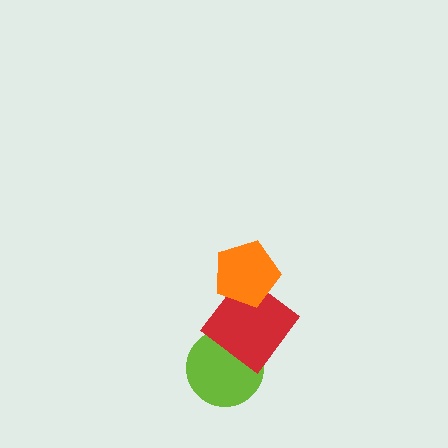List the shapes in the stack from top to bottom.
From top to bottom: the orange pentagon, the red diamond, the lime circle.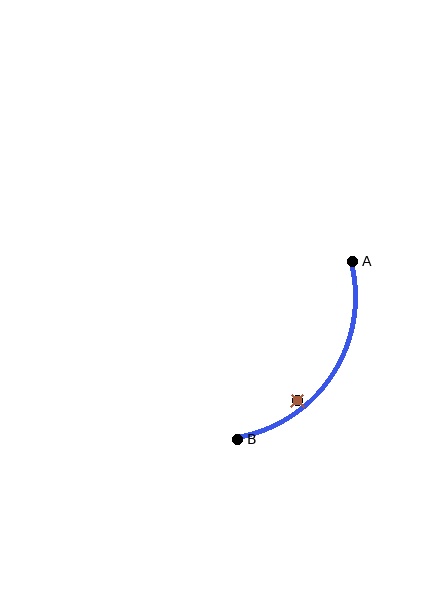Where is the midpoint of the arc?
The arc midpoint is the point on the curve farthest from the straight line joining A and B. It sits to the right of that line.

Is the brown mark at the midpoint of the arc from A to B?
No — the brown mark does not lie on the arc at all. It sits slightly inside the curve.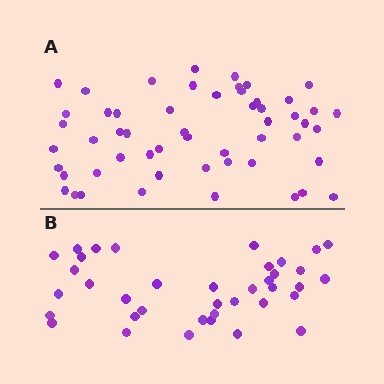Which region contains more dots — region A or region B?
Region A (the top region) has more dots.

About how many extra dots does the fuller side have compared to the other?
Region A has approximately 15 more dots than region B.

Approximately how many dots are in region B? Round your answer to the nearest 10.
About 40 dots. (The exact count is 38, which rounds to 40.)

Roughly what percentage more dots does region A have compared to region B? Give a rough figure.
About 40% more.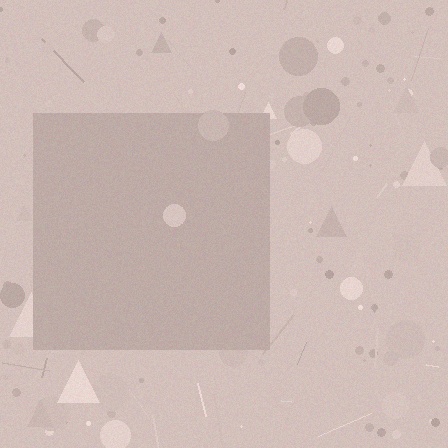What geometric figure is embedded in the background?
A square is embedded in the background.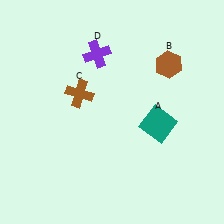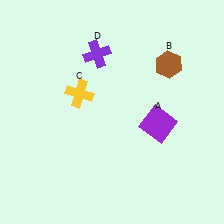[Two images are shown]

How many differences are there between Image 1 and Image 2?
There are 2 differences between the two images.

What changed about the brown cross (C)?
In Image 1, C is brown. In Image 2, it changed to yellow.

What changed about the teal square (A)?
In Image 1, A is teal. In Image 2, it changed to purple.